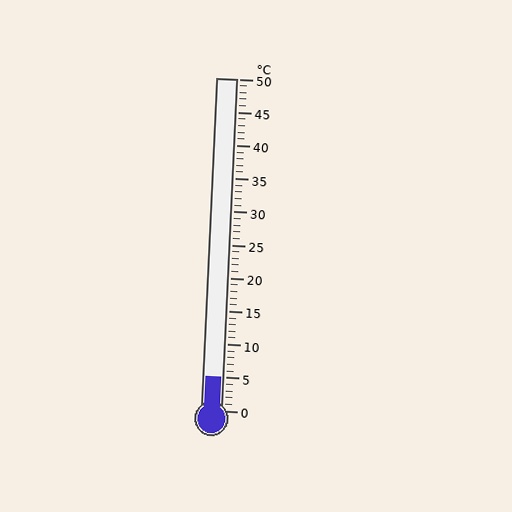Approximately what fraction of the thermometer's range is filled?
The thermometer is filled to approximately 10% of its range.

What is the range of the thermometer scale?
The thermometer scale ranges from 0°C to 50°C.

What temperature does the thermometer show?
The thermometer shows approximately 5°C.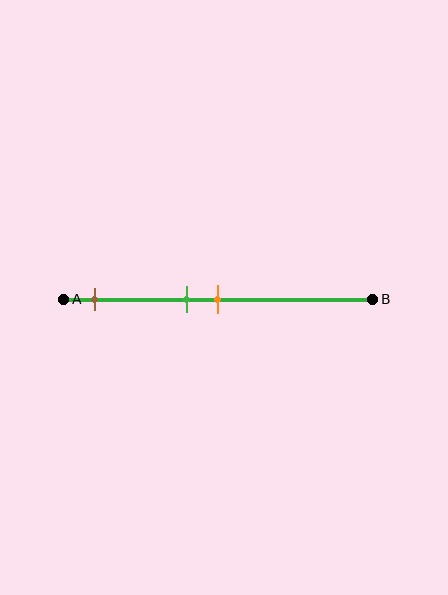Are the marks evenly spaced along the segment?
No, the marks are not evenly spaced.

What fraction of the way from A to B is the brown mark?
The brown mark is approximately 10% (0.1) of the way from A to B.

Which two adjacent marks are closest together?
The green and orange marks are the closest adjacent pair.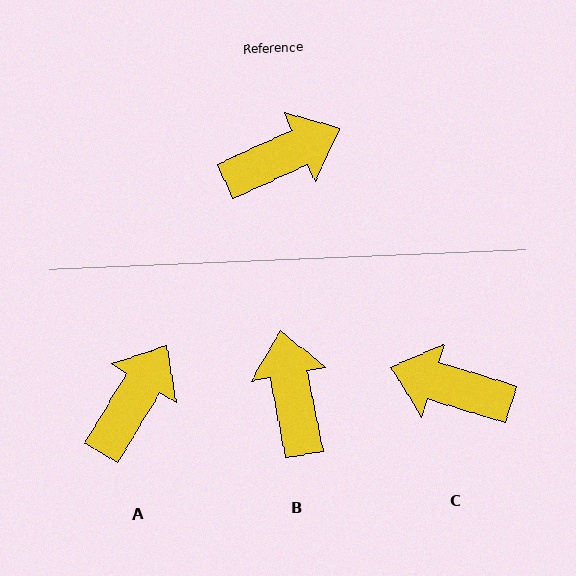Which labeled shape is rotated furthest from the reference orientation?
C, about 138 degrees away.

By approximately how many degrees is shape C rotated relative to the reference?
Approximately 138 degrees counter-clockwise.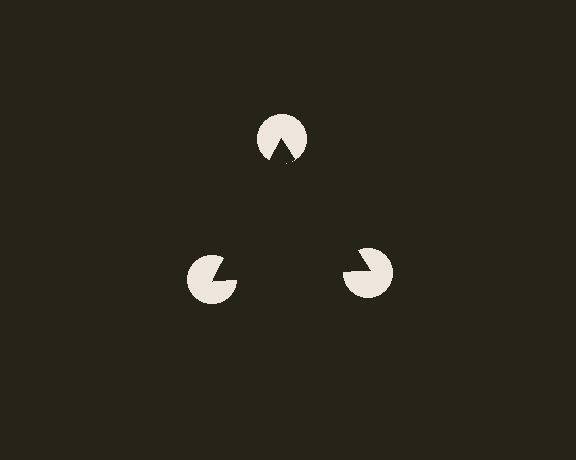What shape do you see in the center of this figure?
An illusory triangle — its edges are inferred from the aligned wedge cuts in the pac-man discs, not physically drawn.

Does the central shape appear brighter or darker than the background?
It typically appears slightly darker than the background, even though no actual brightness change is drawn.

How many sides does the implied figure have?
3 sides.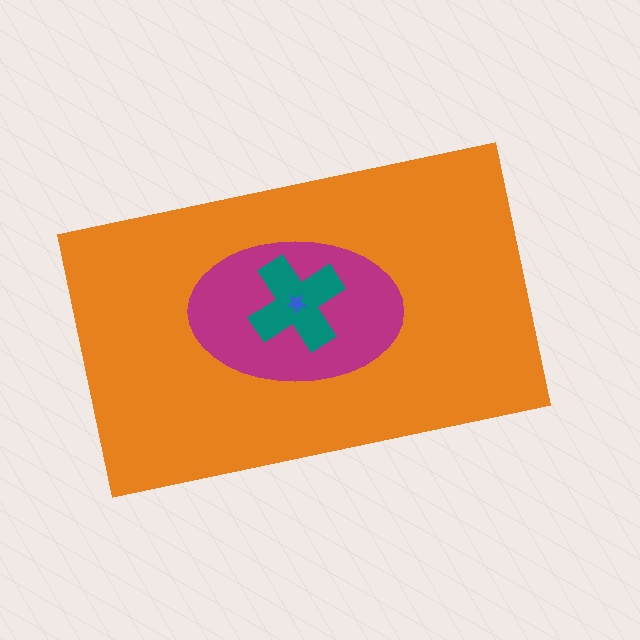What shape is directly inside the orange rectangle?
The magenta ellipse.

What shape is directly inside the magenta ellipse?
The teal cross.